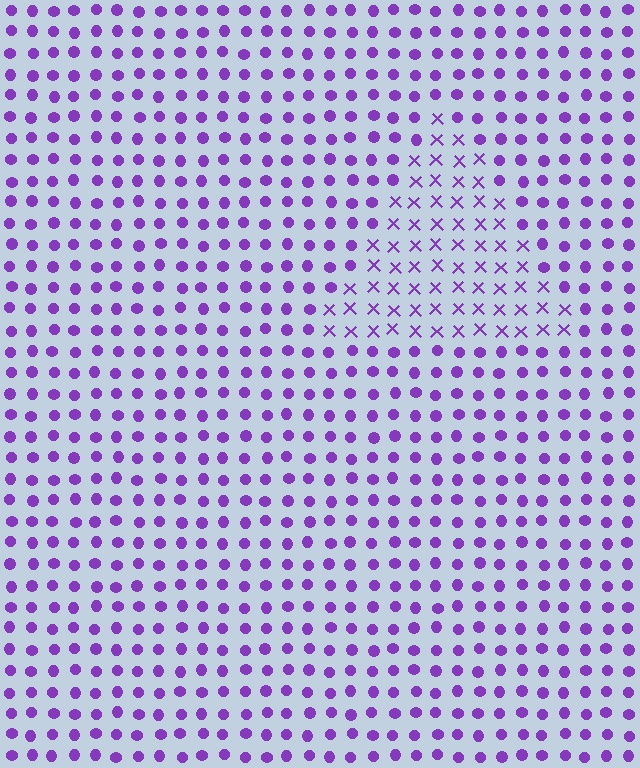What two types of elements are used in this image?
The image uses X marks inside the triangle region and circles outside it.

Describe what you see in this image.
The image is filled with small purple elements arranged in a uniform grid. A triangle-shaped region contains X marks, while the surrounding area contains circles. The boundary is defined purely by the change in element shape.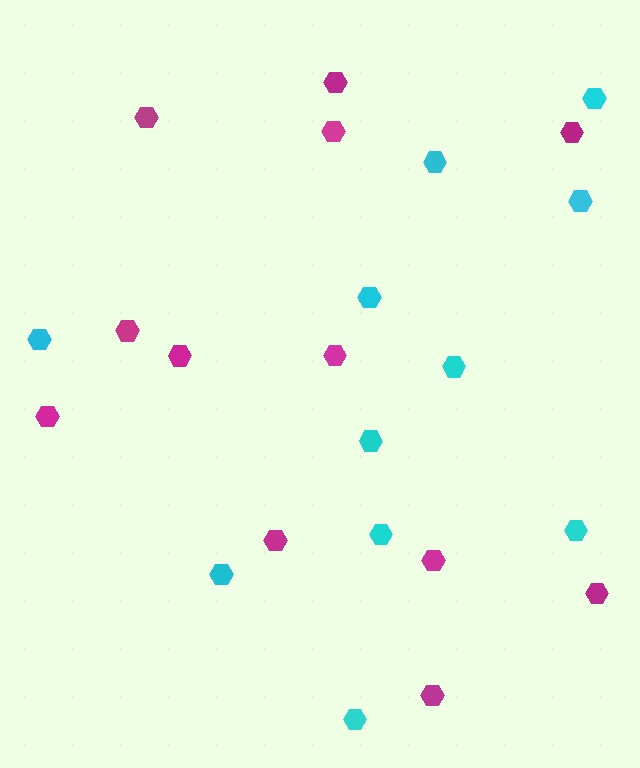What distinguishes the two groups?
There are 2 groups: one group of cyan hexagons (11) and one group of magenta hexagons (12).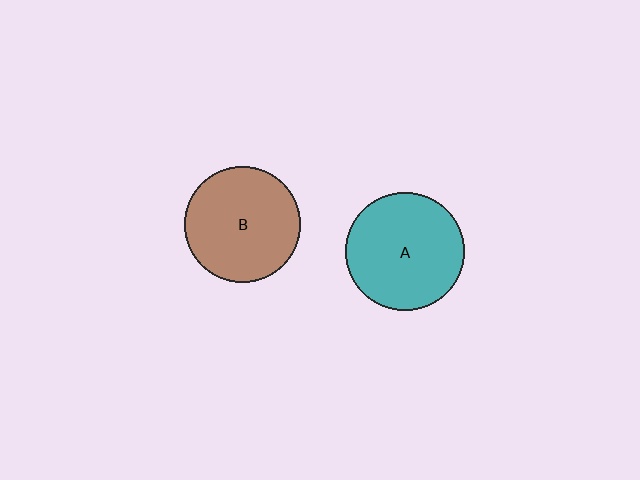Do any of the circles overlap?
No, none of the circles overlap.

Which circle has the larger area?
Circle A (teal).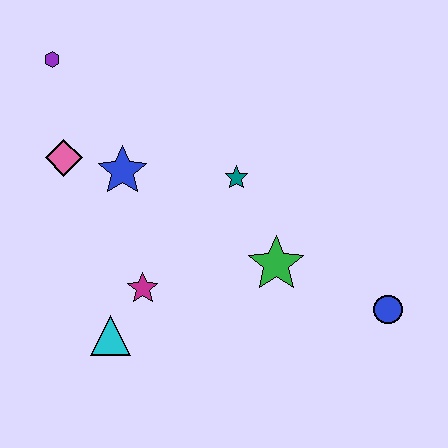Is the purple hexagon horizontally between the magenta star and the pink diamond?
No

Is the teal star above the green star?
Yes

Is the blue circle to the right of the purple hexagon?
Yes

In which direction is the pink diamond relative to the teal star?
The pink diamond is to the left of the teal star.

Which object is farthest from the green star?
The purple hexagon is farthest from the green star.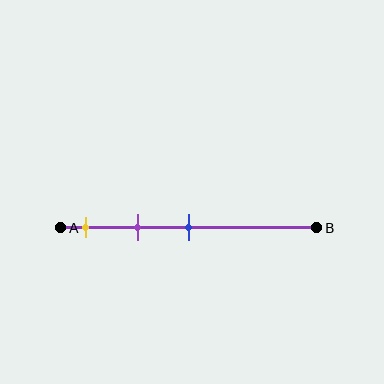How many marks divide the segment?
There are 3 marks dividing the segment.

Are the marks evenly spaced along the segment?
Yes, the marks are approximately evenly spaced.